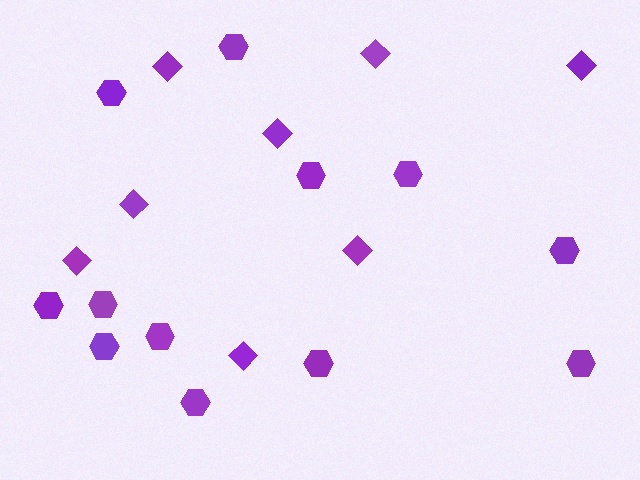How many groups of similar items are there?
There are 2 groups: one group of diamonds (8) and one group of hexagons (12).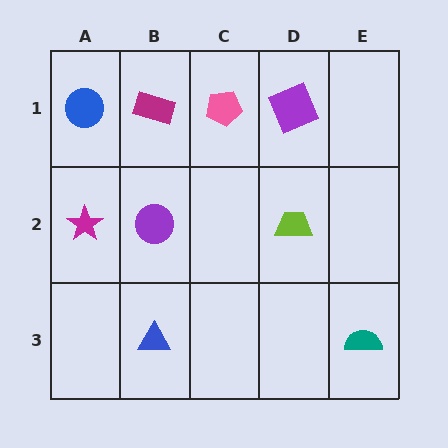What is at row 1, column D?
A purple square.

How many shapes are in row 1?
4 shapes.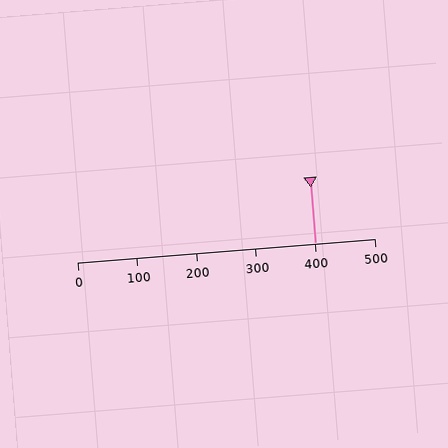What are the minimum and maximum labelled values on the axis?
The axis runs from 0 to 500.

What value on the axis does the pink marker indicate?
The marker indicates approximately 400.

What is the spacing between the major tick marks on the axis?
The major ticks are spaced 100 apart.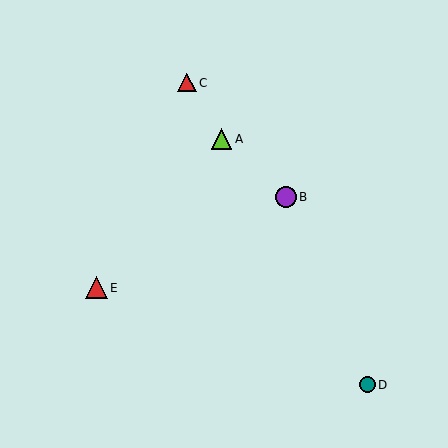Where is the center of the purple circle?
The center of the purple circle is at (286, 197).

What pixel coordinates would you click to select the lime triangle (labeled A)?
Click at (222, 139) to select the lime triangle A.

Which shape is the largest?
The red triangle (labeled E) is the largest.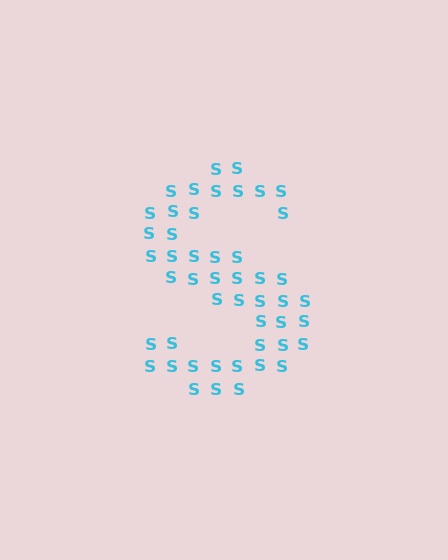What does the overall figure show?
The overall figure shows the letter S.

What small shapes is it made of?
It is made of small letter S's.